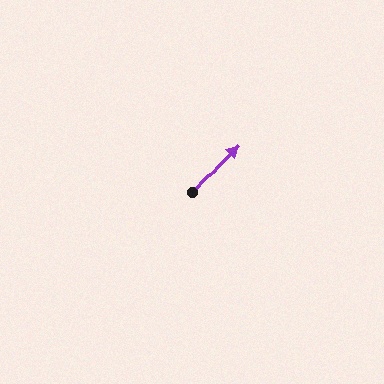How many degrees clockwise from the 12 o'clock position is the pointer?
Approximately 44 degrees.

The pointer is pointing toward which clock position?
Roughly 1 o'clock.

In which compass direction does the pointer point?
Northeast.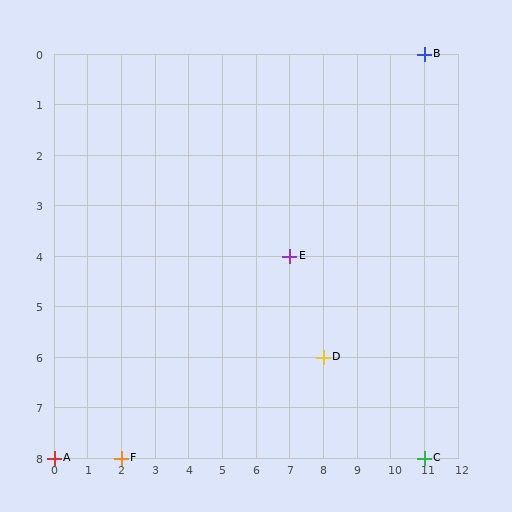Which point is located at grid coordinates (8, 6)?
Point D is at (8, 6).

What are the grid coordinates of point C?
Point C is at grid coordinates (11, 8).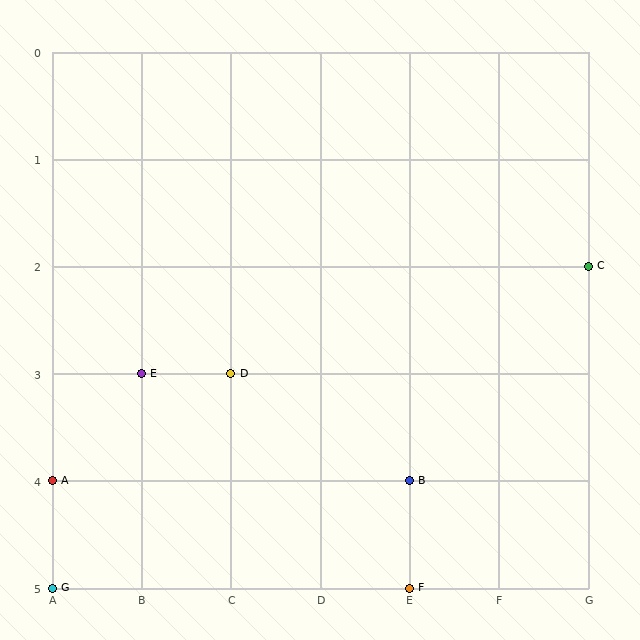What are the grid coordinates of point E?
Point E is at grid coordinates (B, 3).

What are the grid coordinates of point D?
Point D is at grid coordinates (C, 3).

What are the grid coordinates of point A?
Point A is at grid coordinates (A, 4).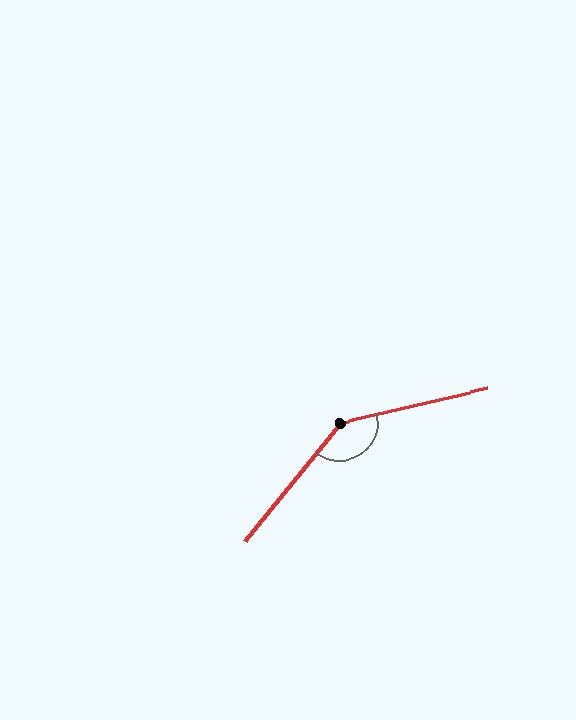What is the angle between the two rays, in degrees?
Approximately 142 degrees.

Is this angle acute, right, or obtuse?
It is obtuse.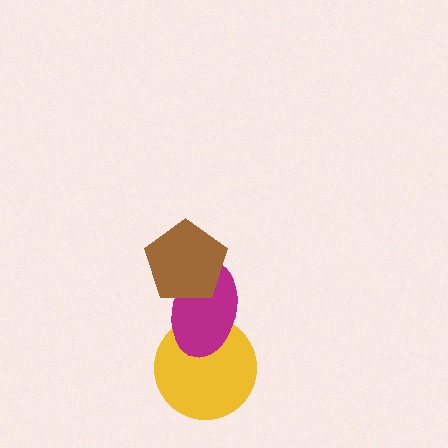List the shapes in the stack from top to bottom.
From top to bottom: the brown pentagon, the magenta ellipse, the yellow circle.